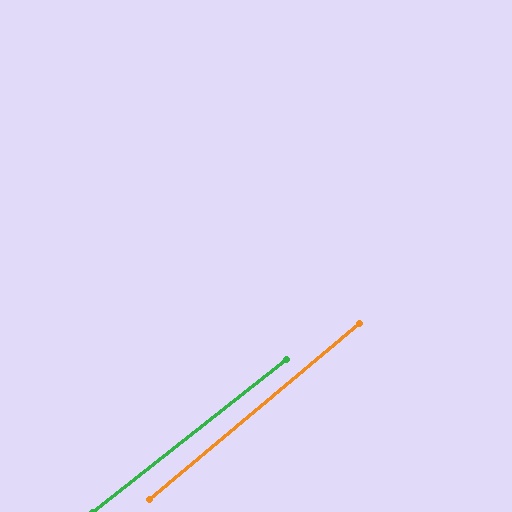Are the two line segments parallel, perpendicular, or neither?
Parallel — their directions differ by only 1.8°.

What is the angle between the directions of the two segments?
Approximately 2 degrees.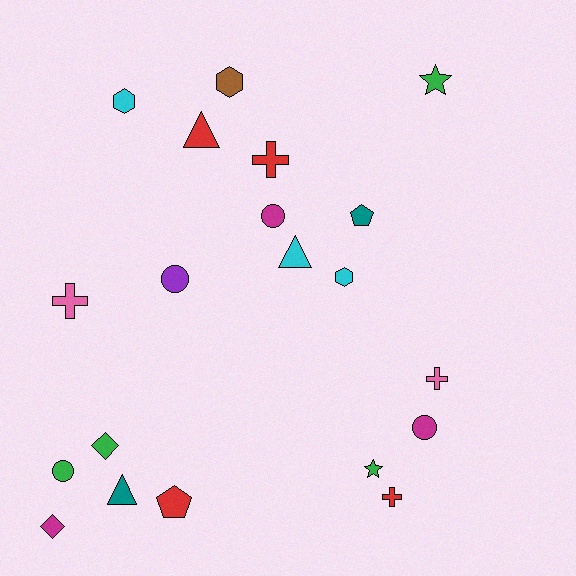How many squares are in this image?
There are no squares.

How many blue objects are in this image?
There are no blue objects.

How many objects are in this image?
There are 20 objects.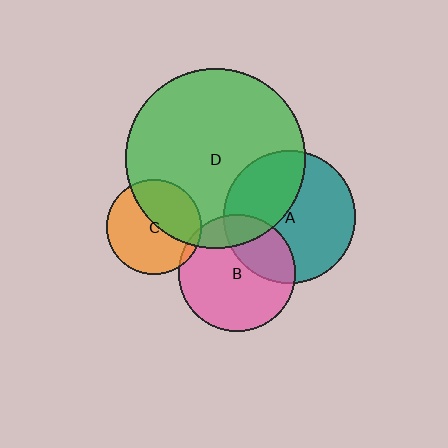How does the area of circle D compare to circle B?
Approximately 2.4 times.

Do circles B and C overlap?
Yes.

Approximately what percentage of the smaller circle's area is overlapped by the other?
Approximately 5%.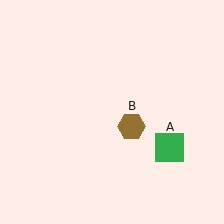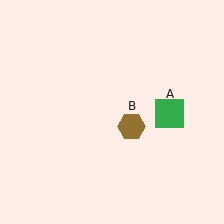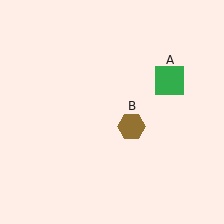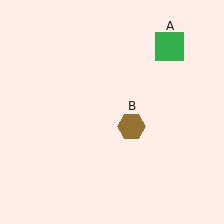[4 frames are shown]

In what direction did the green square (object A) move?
The green square (object A) moved up.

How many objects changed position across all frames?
1 object changed position: green square (object A).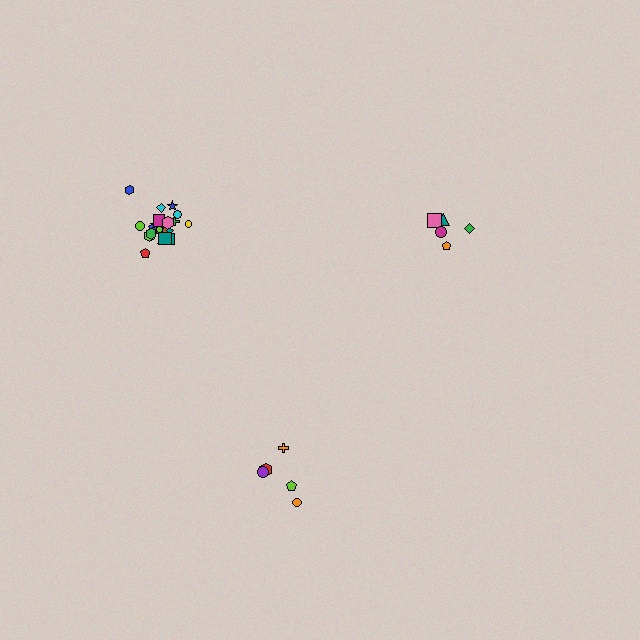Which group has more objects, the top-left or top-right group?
The top-left group.